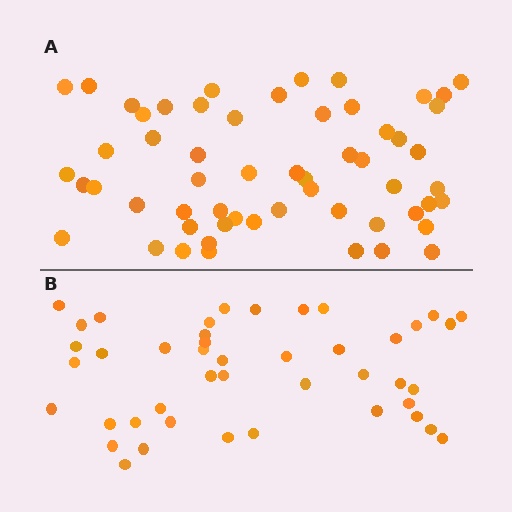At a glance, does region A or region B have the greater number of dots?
Region A (the top region) has more dots.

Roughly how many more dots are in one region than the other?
Region A has approximately 15 more dots than region B.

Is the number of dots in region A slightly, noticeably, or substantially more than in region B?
Region A has noticeably more, but not dramatically so. The ratio is roughly 1.3 to 1.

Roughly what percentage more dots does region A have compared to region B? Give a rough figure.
About 30% more.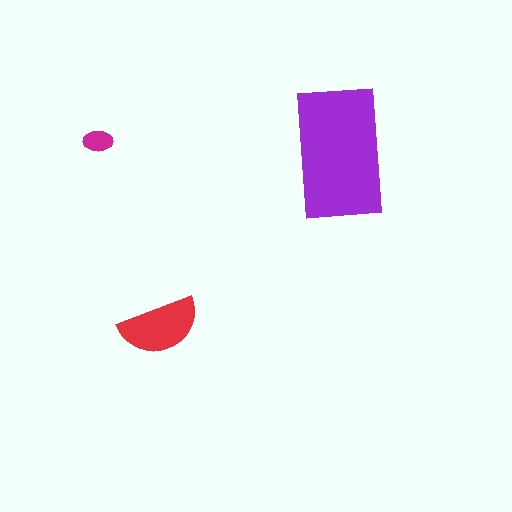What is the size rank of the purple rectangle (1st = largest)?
1st.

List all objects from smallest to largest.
The magenta ellipse, the red semicircle, the purple rectangle.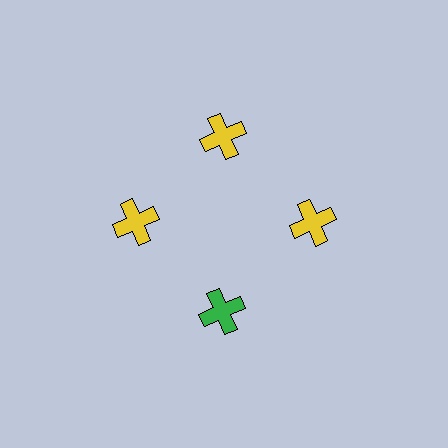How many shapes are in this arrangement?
There are 4 shapes arranged in a ring pattern.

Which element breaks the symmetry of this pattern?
The green cross at roughly the 6 o'clock position breaks the symmetry. All other shapes are yellow crosses.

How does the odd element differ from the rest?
It has a different color: green instead of yellow.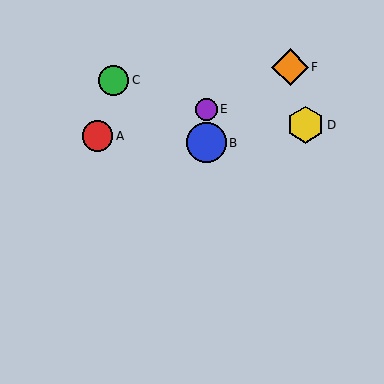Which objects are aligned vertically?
Objects B, E are aligned vertically.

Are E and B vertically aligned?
Yes, both are at x≈207.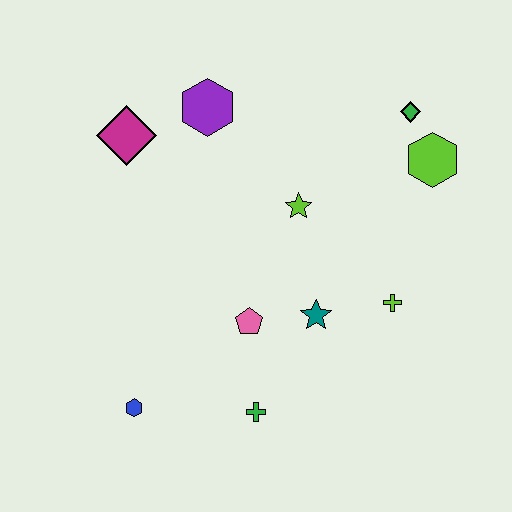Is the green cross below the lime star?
Yes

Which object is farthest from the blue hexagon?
The green diamond is farthest from the blue hexagon.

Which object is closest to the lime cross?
The teal star is closest to the lime cross.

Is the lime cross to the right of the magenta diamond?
Yes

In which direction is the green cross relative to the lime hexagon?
The green cross is below the lime hexagon.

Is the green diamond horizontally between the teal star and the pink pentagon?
No